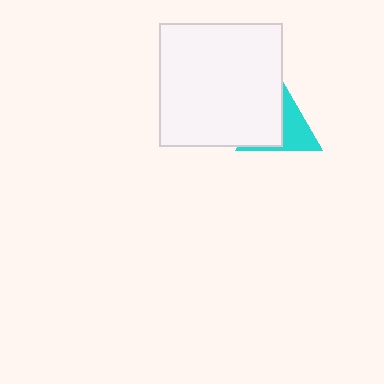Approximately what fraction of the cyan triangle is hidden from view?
Roughly 54% of the cyan triangle is hidden behind the white square.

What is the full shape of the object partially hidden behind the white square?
The partially hidden object is a cyan triangle.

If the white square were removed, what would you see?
You would see the complete cyan triangle.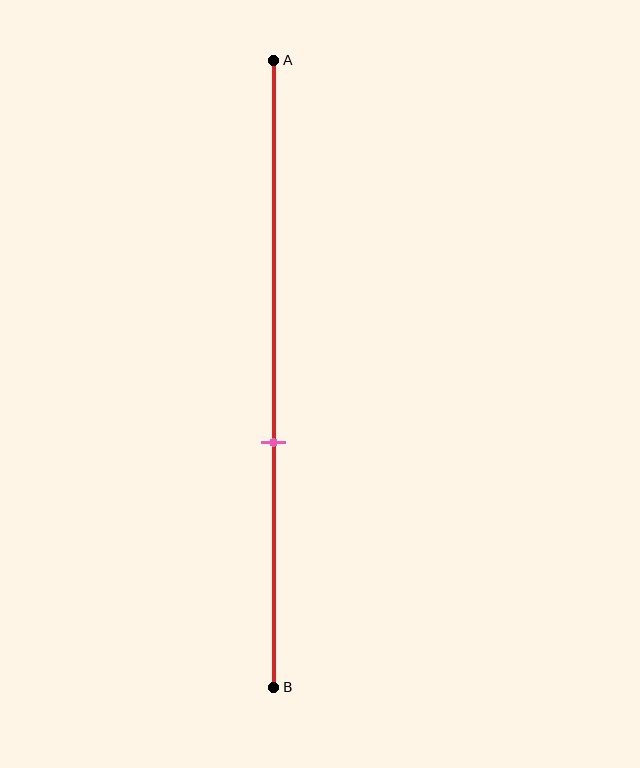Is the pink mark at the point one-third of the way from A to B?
No, the mark is at about 60% from A, not at the 33% one-third point.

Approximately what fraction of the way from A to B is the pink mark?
The pink mark is approximately 60% of the way from A to B.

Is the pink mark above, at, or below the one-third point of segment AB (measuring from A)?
The pink mark is below the one-third point of segment AB.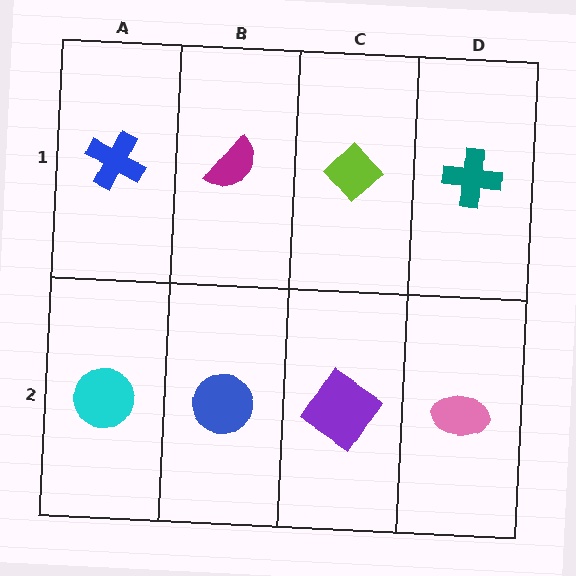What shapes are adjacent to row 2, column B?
A magenta semicircle (row 1, column B), a cyan circle (row 2, column A), a purple diamond (row 2, column C).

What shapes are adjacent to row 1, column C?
A purple diamond (row 2, column C), a magenta semicircle (row 1, column B), a teal cross (row 1, column D).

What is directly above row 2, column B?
A magenta semicircle.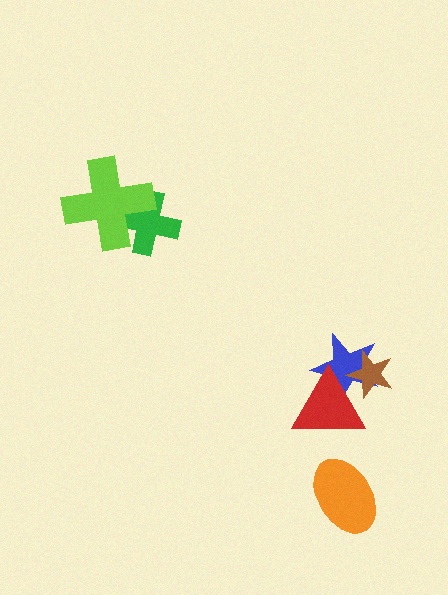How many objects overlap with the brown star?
2 objects overlap with the brown star.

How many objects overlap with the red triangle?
2 objects overlap with the red triangle.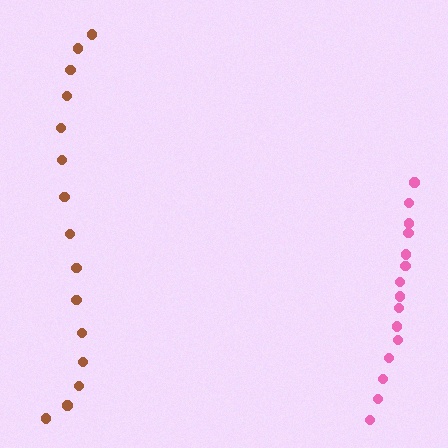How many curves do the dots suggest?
There are 2 distinct paths.